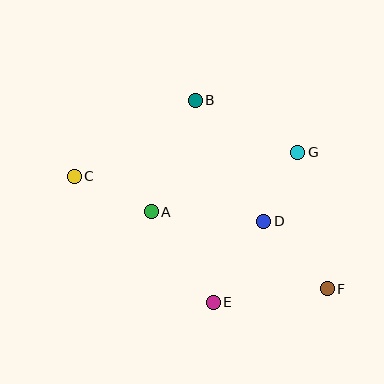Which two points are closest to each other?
Points D and G are closest to each other.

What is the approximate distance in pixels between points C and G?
The distance between C and G is approximately 225 pixels.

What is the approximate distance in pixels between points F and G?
The distance between F and G is approximately 140 pixels.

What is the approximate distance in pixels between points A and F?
The distance between A and F is approximately 192 pixels.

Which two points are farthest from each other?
Points C and F are farthest from each other.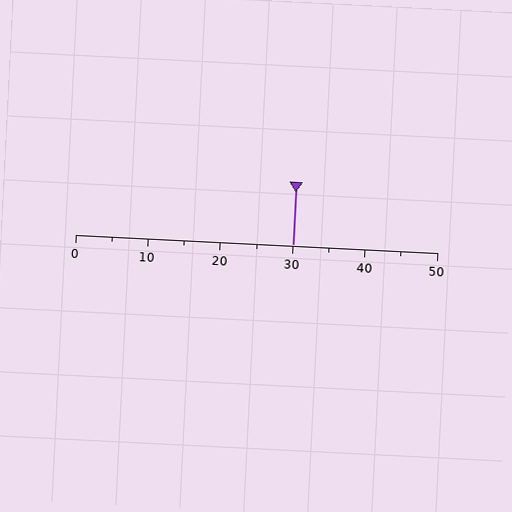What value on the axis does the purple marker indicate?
The marker indicates approximately 30.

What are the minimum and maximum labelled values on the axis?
The axis runs from 0 to 50.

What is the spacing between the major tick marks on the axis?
The major ticks are spaced 10 apart.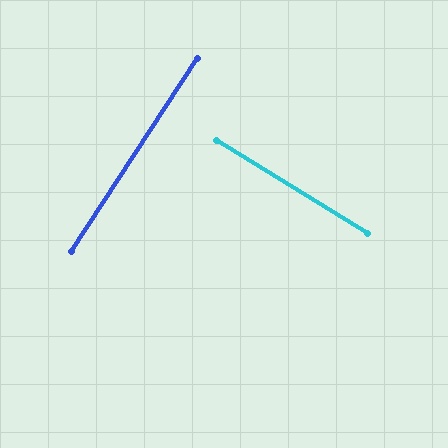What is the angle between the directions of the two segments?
Approximately 88 degrees.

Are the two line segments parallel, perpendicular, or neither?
Perpendicular — they meet at approximately 88°.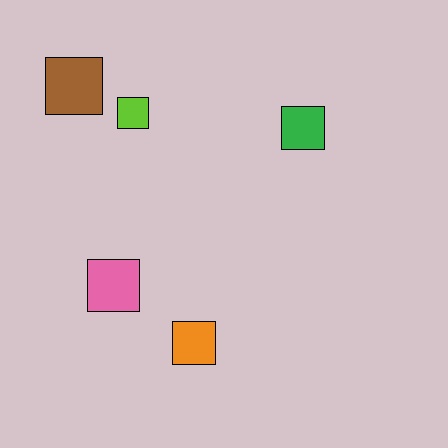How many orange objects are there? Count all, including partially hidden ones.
There is 1 orange object.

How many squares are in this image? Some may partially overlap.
There are 5 squares.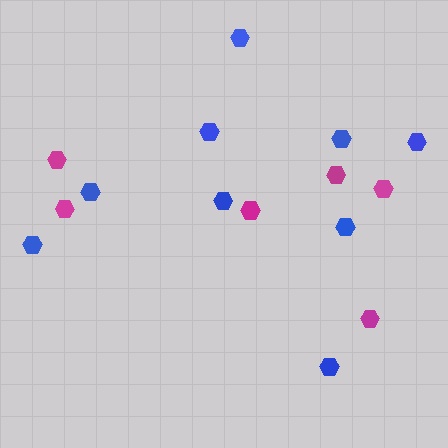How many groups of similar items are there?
There are 2 groups: one group of magenta hexagons (6) and one group of blue hexagons (9).